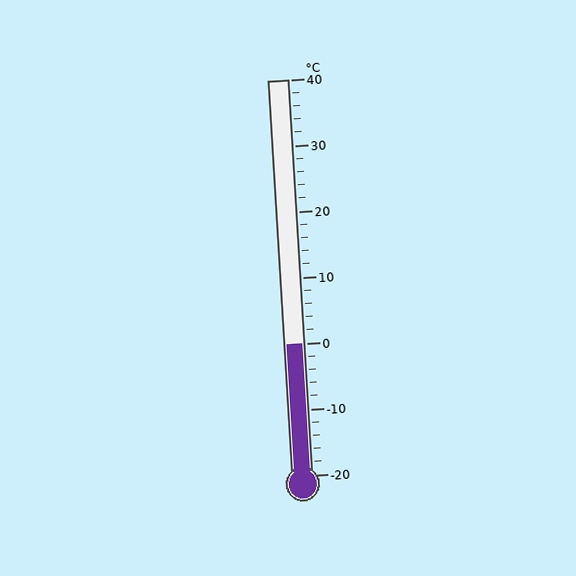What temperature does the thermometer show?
The thermometer shows approximately 0°C.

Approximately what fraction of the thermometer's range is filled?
The thermometer is filled to approximately 35% of its range.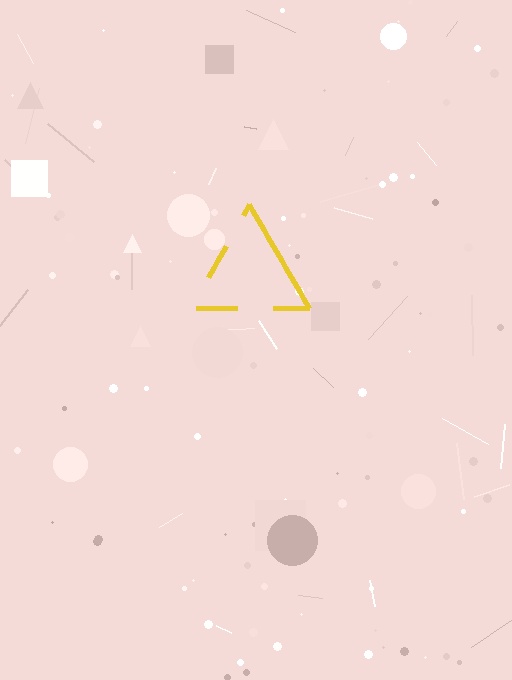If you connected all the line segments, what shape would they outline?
They would outline a triangle.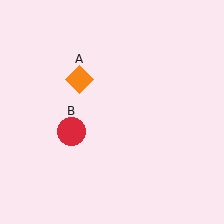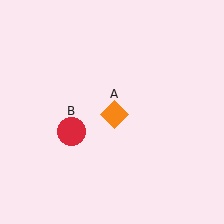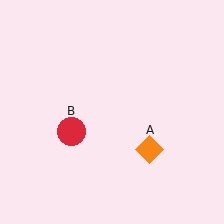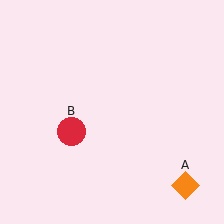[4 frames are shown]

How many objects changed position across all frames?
1 object changed position: orange diamond (object A).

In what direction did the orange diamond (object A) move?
The orange diamond (object A) moved down and to the right.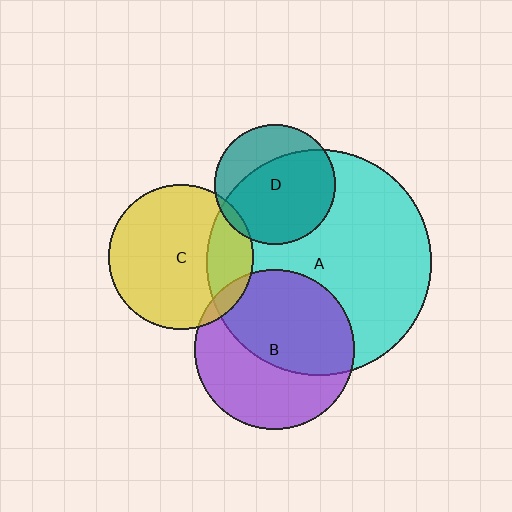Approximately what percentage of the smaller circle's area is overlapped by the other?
Approximately 5%.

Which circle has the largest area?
Circle A (cyan).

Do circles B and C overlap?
Yes.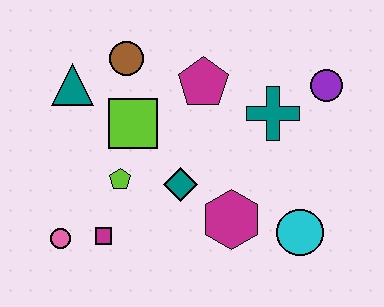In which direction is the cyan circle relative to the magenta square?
The cyan circle is to the right of the magenta square.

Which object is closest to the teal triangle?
The brown circle is closest to the teal triangle.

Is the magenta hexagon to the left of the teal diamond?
No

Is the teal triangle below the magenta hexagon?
No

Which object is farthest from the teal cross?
The pink circle is farthest from the teal cross.